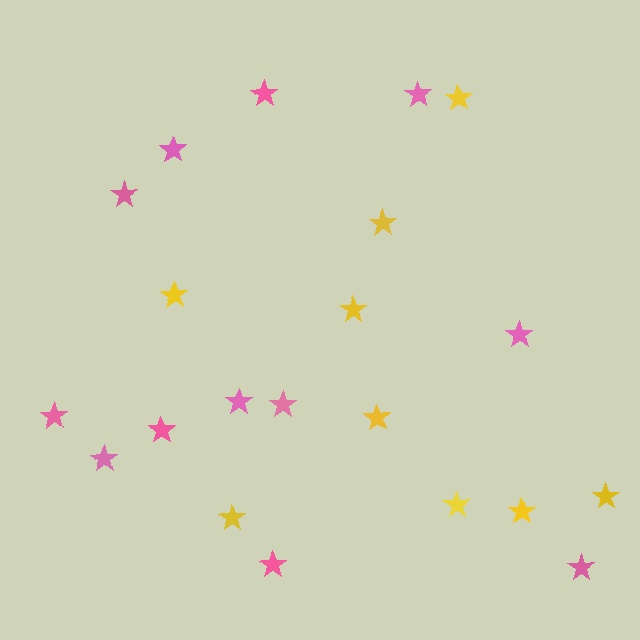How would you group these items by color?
There are 2 groups: one group of pink stars (12) and one group of yellow stars (9).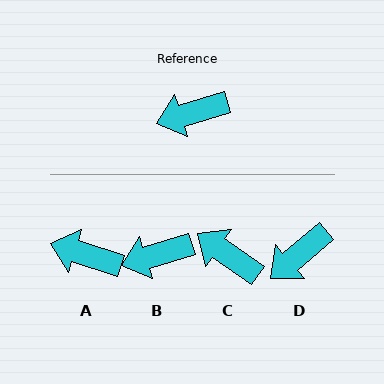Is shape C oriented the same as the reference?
No, it is off by about 52 degrees.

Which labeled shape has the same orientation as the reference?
B.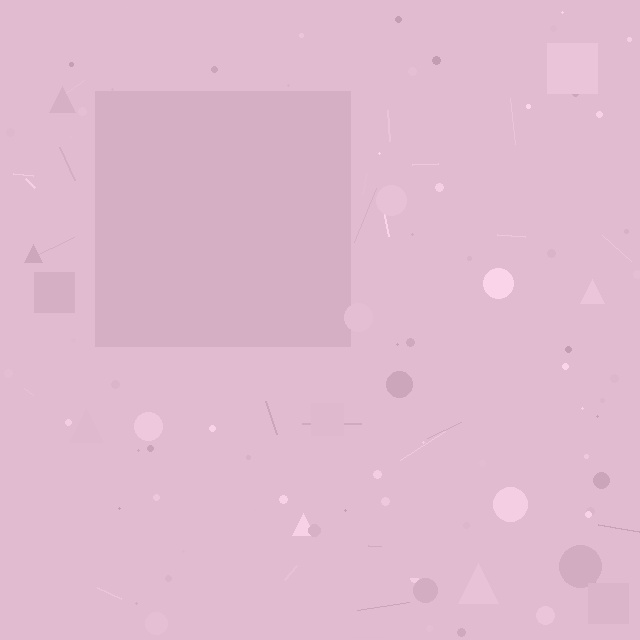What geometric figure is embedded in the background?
A square is embedded in the background.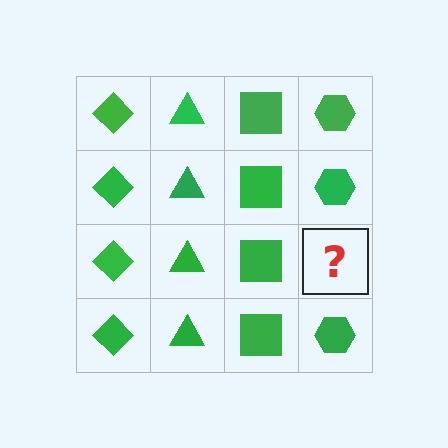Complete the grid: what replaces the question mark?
The question mark should be replaced with a green hexagon.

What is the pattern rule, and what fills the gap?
The rule is that each column has a consistent shape. The gap should be filled with a green hexagon.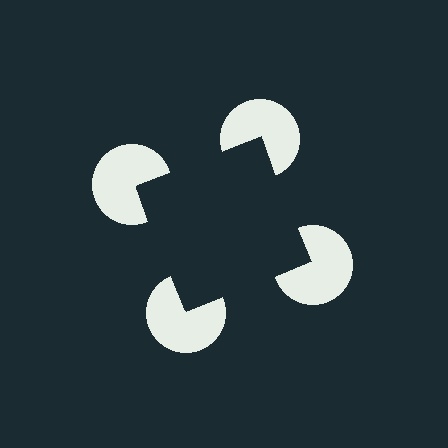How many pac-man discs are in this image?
There are 4 — one at each vertex of the illusory square.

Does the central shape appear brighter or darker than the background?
It typically appears slightly darker than the background, even though no actual brightness change is drawn.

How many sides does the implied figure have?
4 sides.